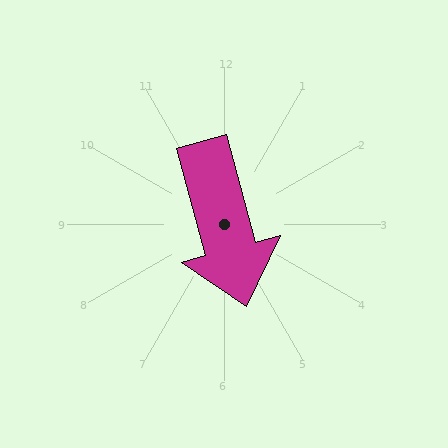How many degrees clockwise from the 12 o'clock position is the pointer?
Approximately 165 degrees.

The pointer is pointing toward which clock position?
Roughly 5 o'clock.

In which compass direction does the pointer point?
South.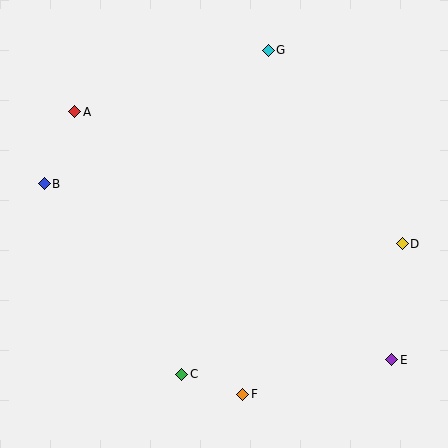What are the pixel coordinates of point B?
Point B is at (44, 184).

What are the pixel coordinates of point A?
Point A is at (75, 112).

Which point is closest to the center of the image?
Point C at (182, 374) is closest to the center.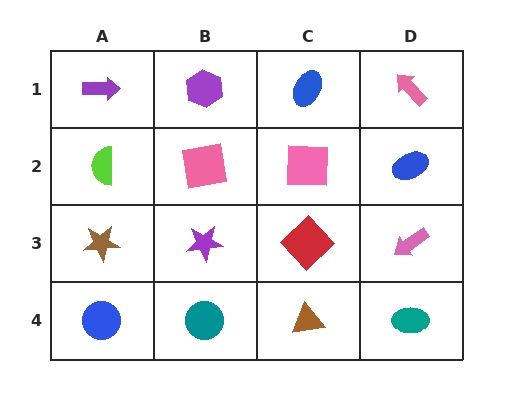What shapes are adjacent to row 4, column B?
A purple star (row 3, column B), a blue circle (row 4, column A), a brown triangle (row 4, column C).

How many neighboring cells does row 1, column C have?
3.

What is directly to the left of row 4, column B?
A blue circle.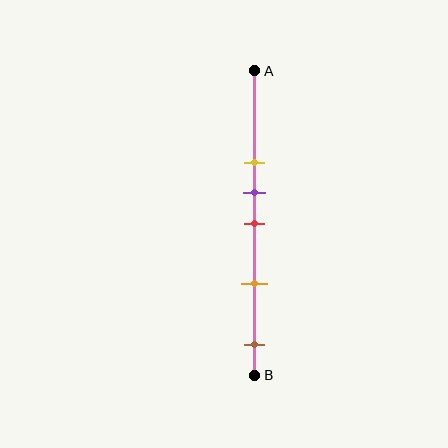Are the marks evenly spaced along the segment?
No, the marks are not evenly spaced.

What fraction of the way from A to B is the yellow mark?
The yellow mark is approximately 30% (0.3) of the way from A to B.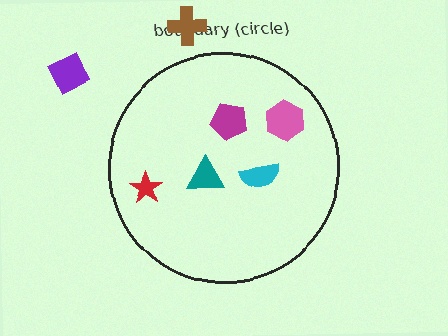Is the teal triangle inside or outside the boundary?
Inside.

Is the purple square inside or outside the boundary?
Outside.